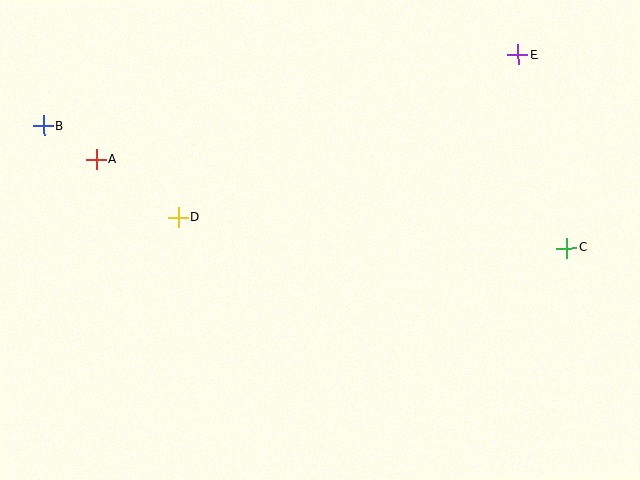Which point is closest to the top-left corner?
Point B is closest to the top-left corner.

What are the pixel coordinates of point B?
Point B is at (44, 126).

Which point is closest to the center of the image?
Point D at (178, 217) is closest to the center.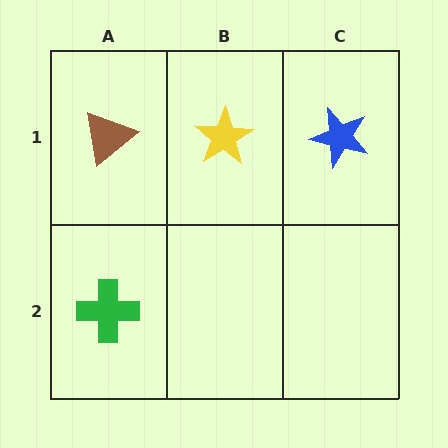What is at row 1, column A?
A brown triangle.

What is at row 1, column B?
A yellow star.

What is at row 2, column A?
A green cross.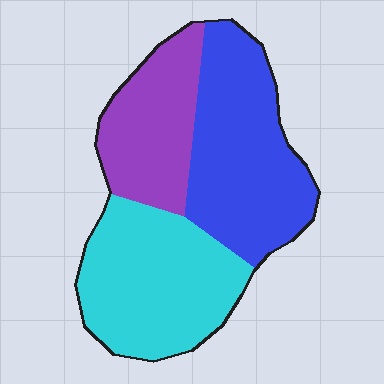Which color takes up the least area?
Purple, at roughly 25%.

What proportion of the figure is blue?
Blue takes up about three eighths (3/8) of the figure.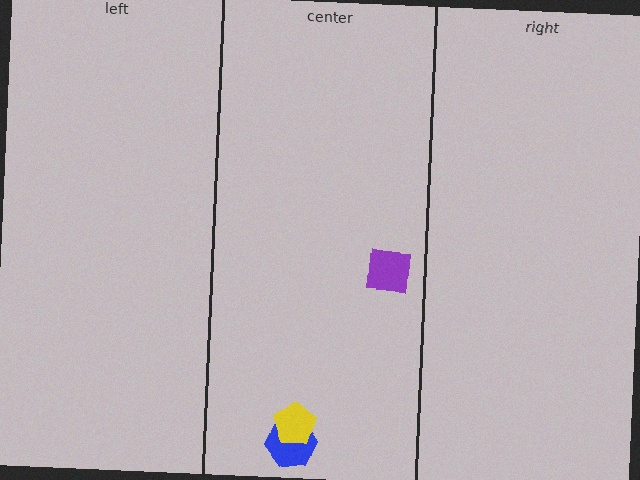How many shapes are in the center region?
3.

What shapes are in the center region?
The blue hexagon, the purple square, the yellow pentagon.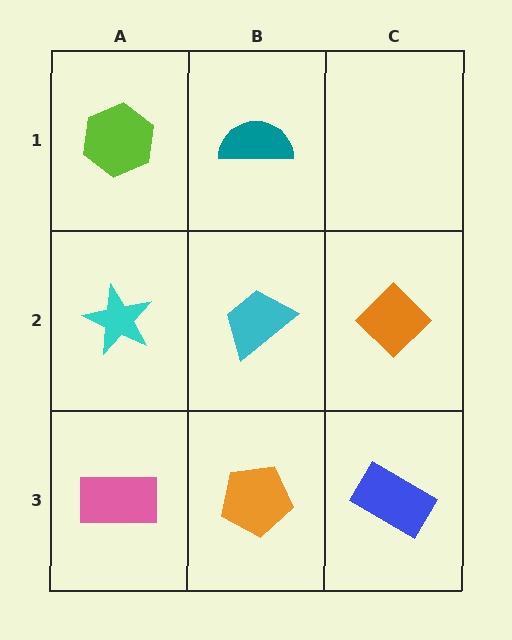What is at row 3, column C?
A blue rectangle.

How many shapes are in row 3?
3 shapes.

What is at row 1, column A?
A lime hexagon.